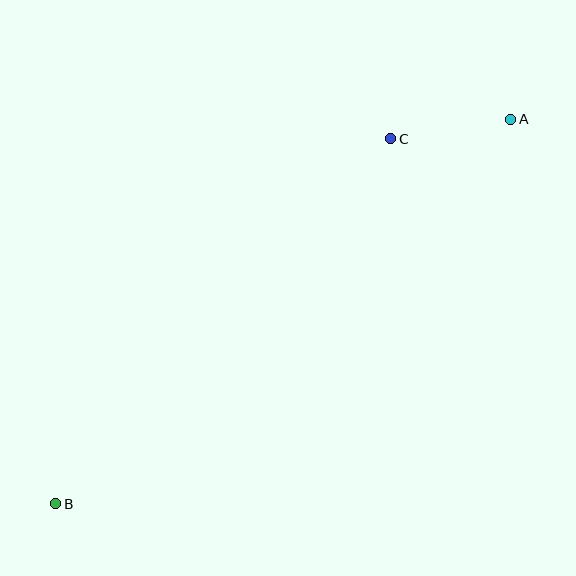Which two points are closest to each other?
Points A and C are closest to each other.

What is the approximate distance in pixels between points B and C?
The distance between B and C is approximately 495 pixels.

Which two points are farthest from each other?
Points A and B are farthest from each other.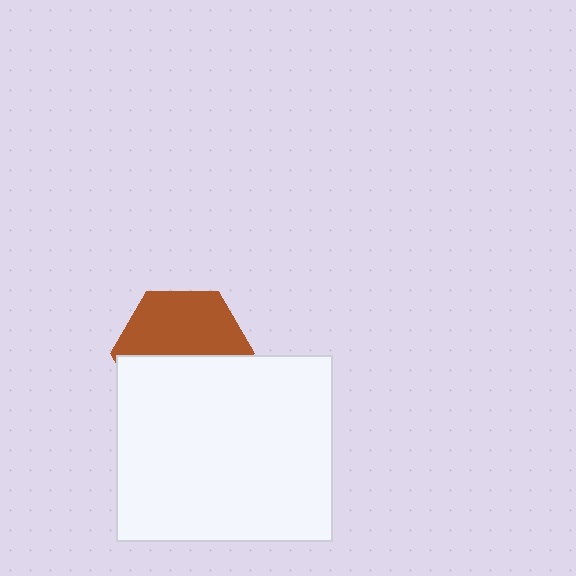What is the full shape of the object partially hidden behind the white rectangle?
The partially hidden object is a brown hexagon.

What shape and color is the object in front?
The object in front is a white rectangle.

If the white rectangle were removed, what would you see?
You would see the complete brown hexagon.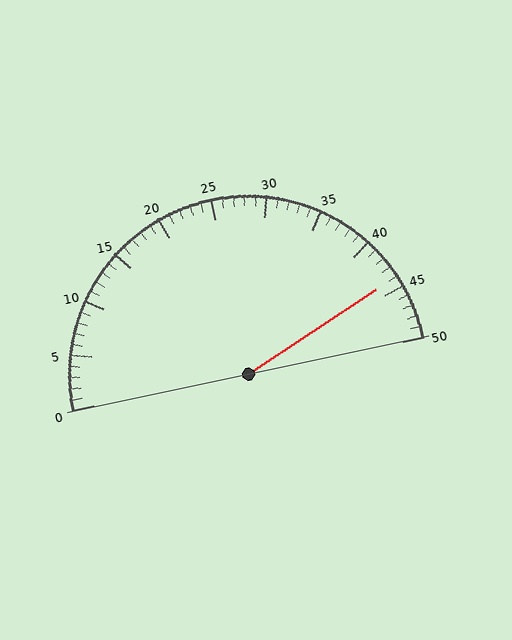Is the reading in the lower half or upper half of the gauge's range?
The reading is in the upper half of the range (0 to 50).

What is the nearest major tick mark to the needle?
The nearest major tick mark is 45.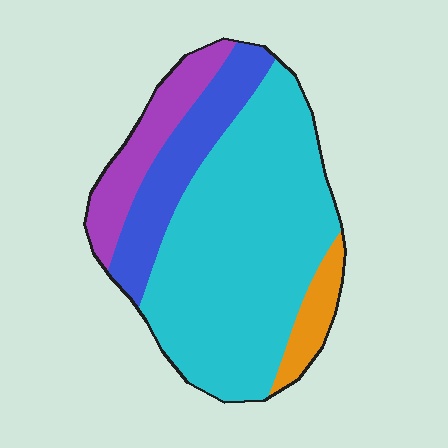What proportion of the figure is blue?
Blue takes up about one sixth (1/6) of the figure.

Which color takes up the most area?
Cyan, at roughly 60%.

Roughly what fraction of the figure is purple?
Purple takes up about one eighth (1/8) of the figure.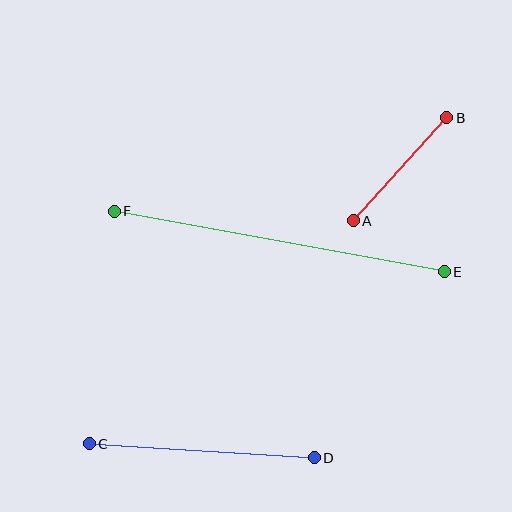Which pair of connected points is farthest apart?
Points E and F are farthest apart.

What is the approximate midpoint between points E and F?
The midpoint is at approximately (279, 242) pixels.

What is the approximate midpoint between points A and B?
The midpoint is at approximately (400, 169) pixels.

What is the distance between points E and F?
The distance is approximately 335 pixels.